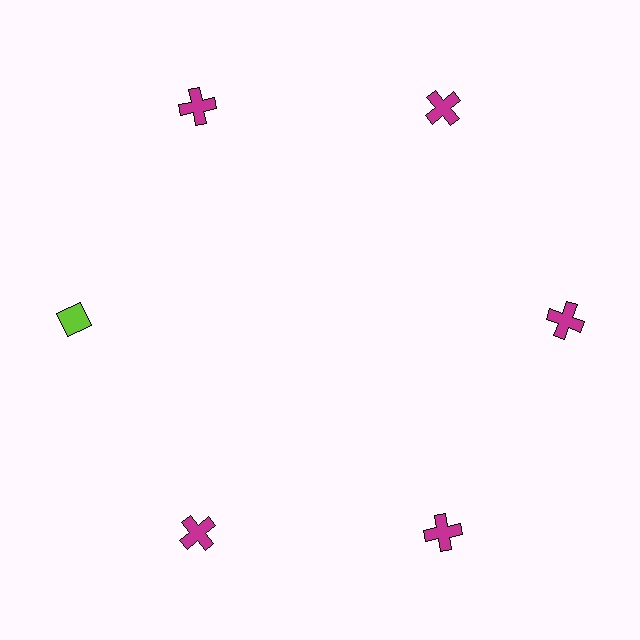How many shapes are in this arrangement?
There are 6 shapes arranged in a ring pattern.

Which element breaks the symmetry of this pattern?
The lime diamond at roughly the 9 o'clock position breaks the symmetry. All other shapes are magenta crosses.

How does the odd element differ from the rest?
It differs in both color (lime instead of magenta) and shape (diamond instead of cross).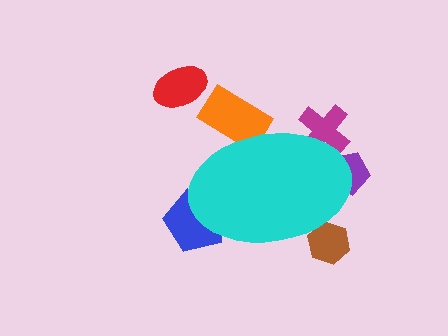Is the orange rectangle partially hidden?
Yes, the orange rectangle is partially hidden behind the cyan ellipse.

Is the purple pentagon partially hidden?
Yes, the purple pentagon is partially hidden behind the cyan ellipse.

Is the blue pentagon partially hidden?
Yes, the blue pentagon is partially hidden behind the cyan ellipse.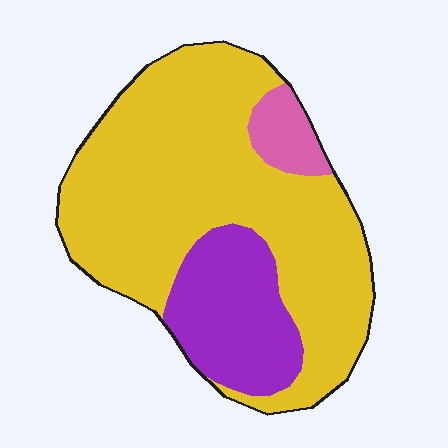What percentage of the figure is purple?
Purple takes up between a sixth and a third of the figure.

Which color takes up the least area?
Pink, at roughly 5%.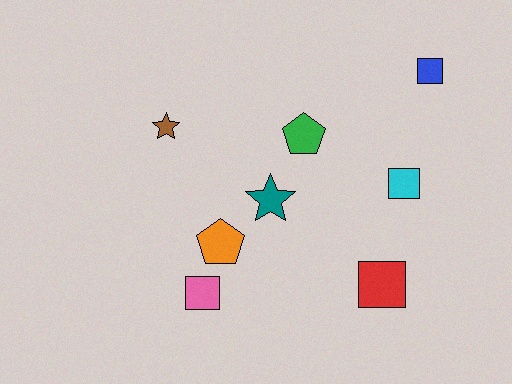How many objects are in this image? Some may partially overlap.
There are 8 objects.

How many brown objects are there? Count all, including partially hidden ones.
There is 1 brown object.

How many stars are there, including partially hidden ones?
There are 2 stars.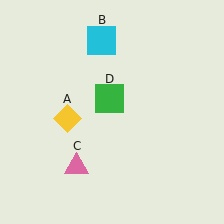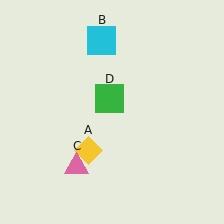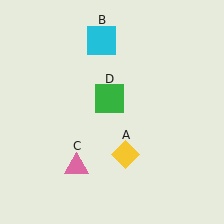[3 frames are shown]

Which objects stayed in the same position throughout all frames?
Cyan square (object B) and pink triangle (object C) and green square (object D) remained stationary.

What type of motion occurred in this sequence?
The yellow diamond (object A) rotated counterclockwise around the center of the scene.